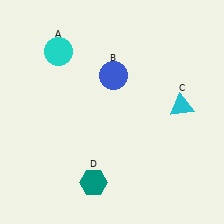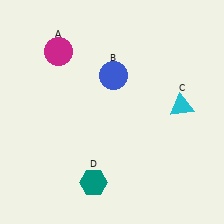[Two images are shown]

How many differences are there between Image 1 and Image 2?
There is 1 difference between the two images.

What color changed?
The circle (A) changed from cyan in Image 1 to magenta in Image 2.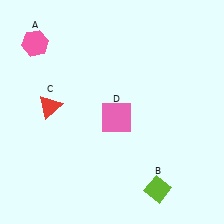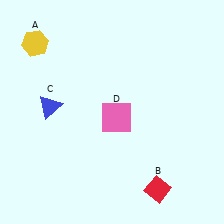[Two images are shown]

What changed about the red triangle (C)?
In Image 1, C is red. In Image 2, it changed to blue.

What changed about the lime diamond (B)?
In Image 1, B is lime. In Image 2, it changed to red.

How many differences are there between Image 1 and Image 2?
There are 3 differences between the two images.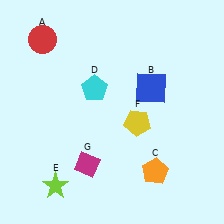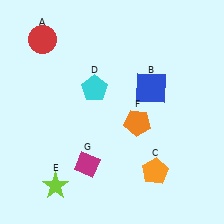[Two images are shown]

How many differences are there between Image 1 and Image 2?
There is 1 difference between the two images.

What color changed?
The pentagon (F) changed from yellow in Image 1 to orange in Image 2.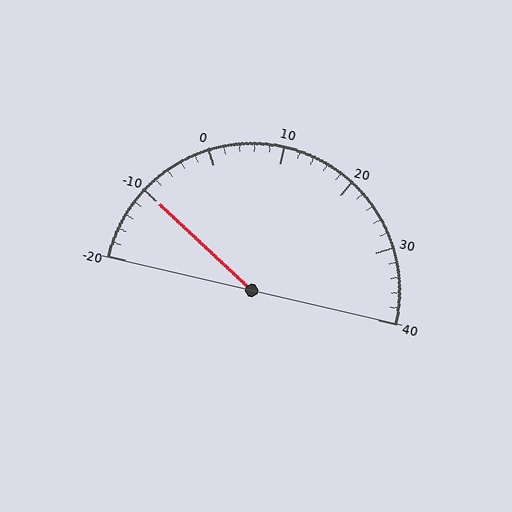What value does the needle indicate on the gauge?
The needle indicates approximately -10.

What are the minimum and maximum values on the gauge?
The gauge ranges from -20 to 40.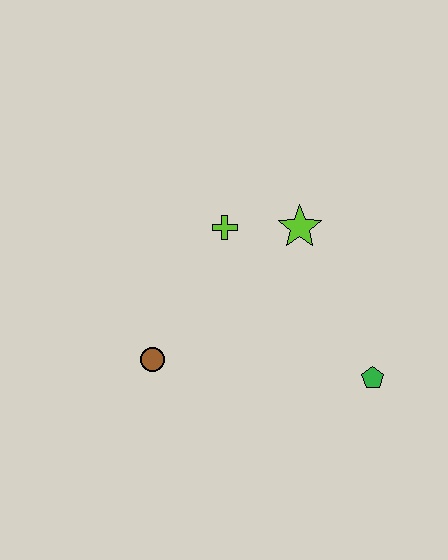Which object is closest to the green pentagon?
The lime star is closest to the green pentagon.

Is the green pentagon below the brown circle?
Yes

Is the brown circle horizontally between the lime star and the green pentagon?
No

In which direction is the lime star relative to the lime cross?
The lime star is to the right of the lime cross.